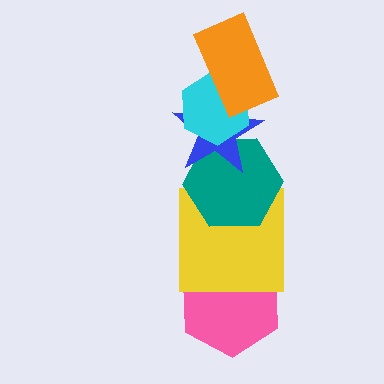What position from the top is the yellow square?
The yellow square is 5th from the top.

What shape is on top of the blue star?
The cyan hexagon is on top of the blue star.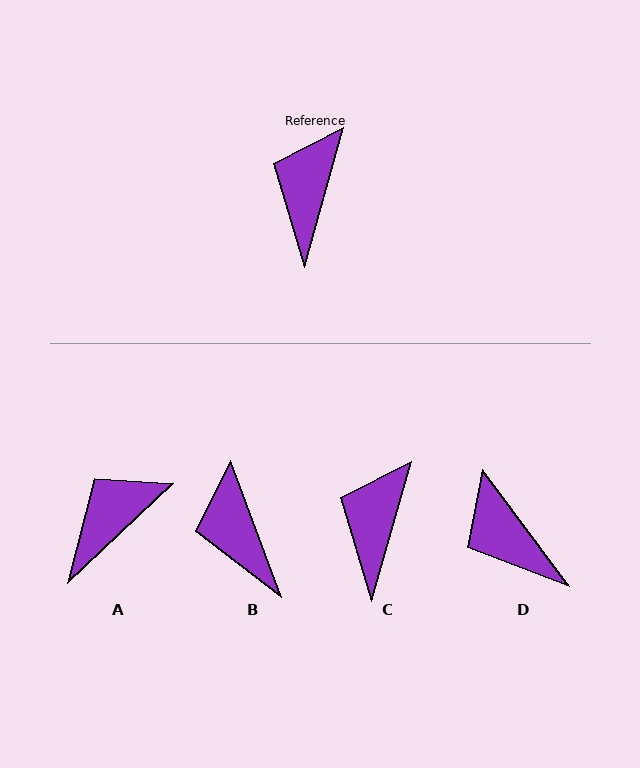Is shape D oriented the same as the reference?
No, it is off by about 52 degrees.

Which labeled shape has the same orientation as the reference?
C.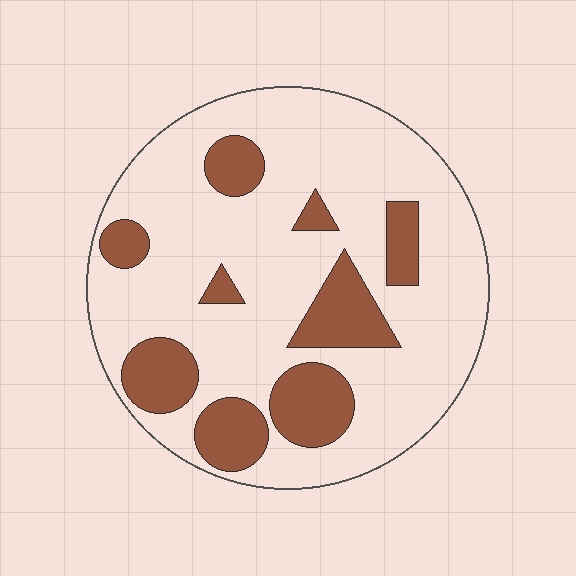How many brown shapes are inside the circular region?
9.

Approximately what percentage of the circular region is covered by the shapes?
Approximately 25%.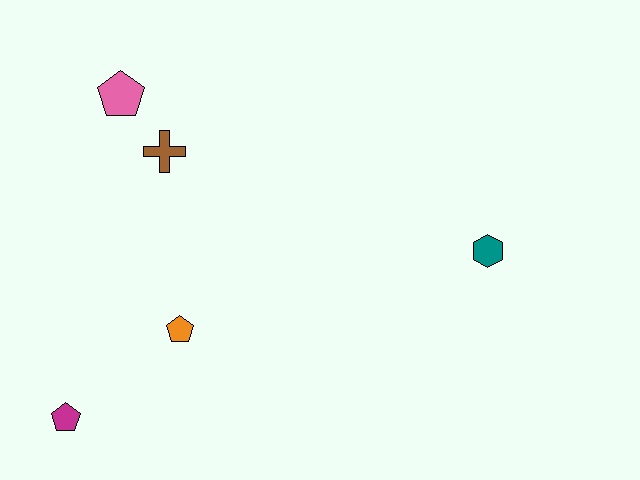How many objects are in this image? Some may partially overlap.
There are 5 objects.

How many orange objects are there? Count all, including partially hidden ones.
There is 1 orange object.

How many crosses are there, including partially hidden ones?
There is 1 cross.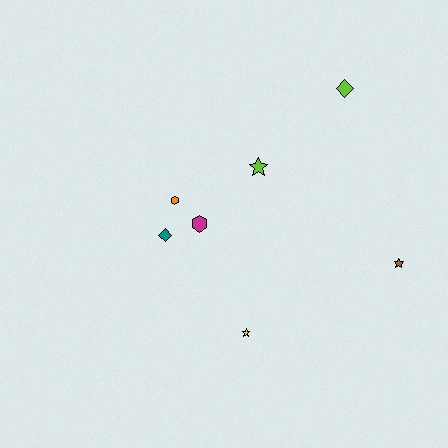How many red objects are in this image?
There are no red objects.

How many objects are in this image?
There are 7 objects.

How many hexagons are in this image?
There are 2 hexagons.